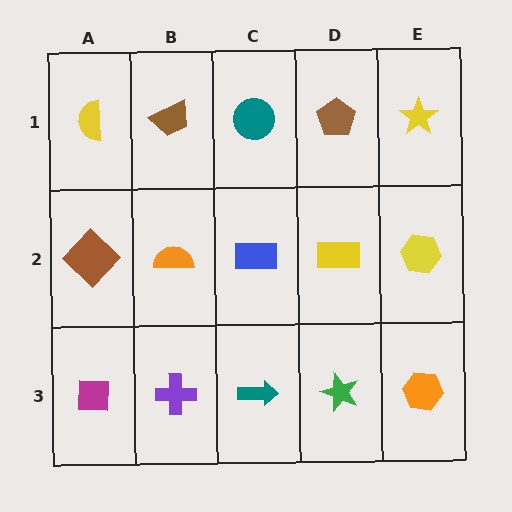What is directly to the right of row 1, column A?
A brown trapezoid.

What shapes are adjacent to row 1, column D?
A yellow rectangle (row 2, column D), a teal circle (row 1, column C), a yellow star (row 1, column E).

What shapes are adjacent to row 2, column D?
A brown pentagon (row 1, column D), a green star (row 3, column D), a blue rectangle (row 2, column C), a yellow hexagon (row 2, column E).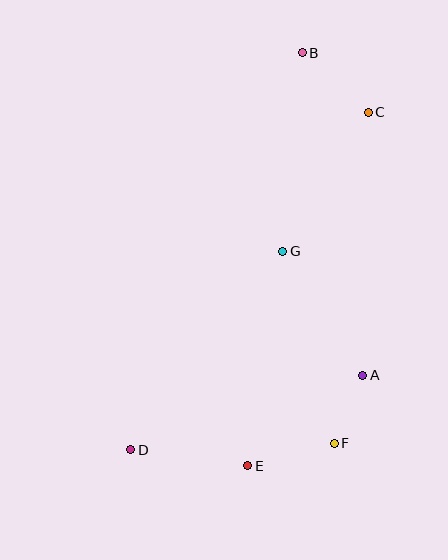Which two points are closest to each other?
Points A and F are closest to each other.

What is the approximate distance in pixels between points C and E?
The distance between C and E is approximately 373 pixels.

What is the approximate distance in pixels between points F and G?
The distance between F and G is approximately 199 pixels.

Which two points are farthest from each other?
Points B and D are farthest from each other.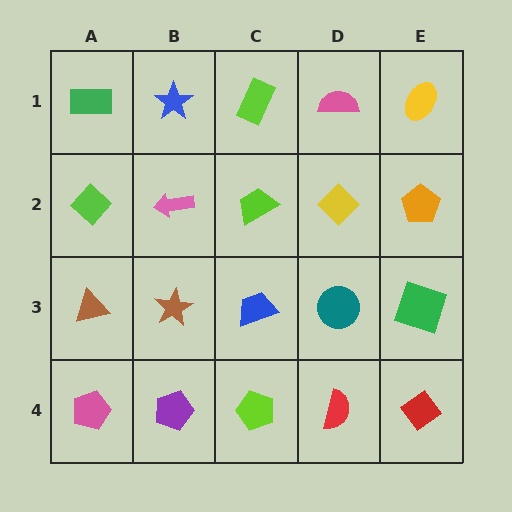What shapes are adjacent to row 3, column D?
A yellow diamond (row 2, column D), a red semicircle (row 4, column D), a blue trapezoid (row 3, column C), a green square (row 3, column E).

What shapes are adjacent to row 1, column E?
An orange pentagon (row 2, column E), a pink semicircle (row 1, column D).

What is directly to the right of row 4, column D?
A red diamond.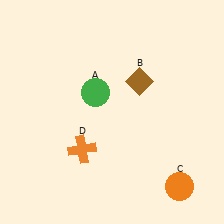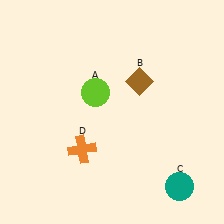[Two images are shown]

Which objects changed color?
A changed from green to lime. C changed from orange to teal.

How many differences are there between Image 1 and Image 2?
There are 2 differences between the two images.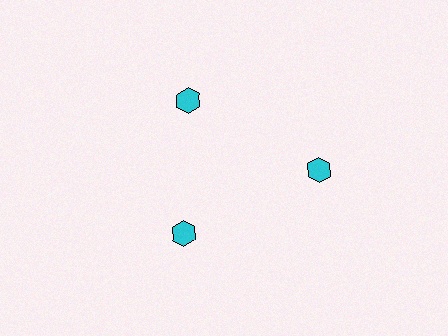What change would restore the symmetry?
The symmetry would be restored by moving it inward, back onto the ring so that all 3 hexagons sit at equal angles and equal distance from the center.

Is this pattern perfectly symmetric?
No. The 3 cyan hexagons are arranged in a ring, but one element near the 3 o'clock position is pushed outward from the center, breaking the 3-fold rotational symmetry.